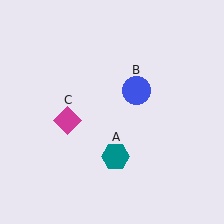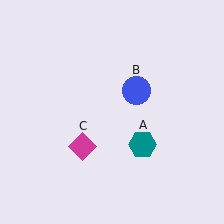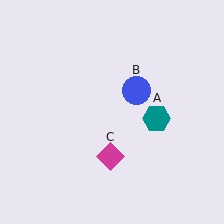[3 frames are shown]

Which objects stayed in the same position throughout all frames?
Blue circle (object B) remained stationary.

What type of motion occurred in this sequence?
The teal hexagon (object A), magenta diamond (object C) rotated counterclockwise around the center of the scene.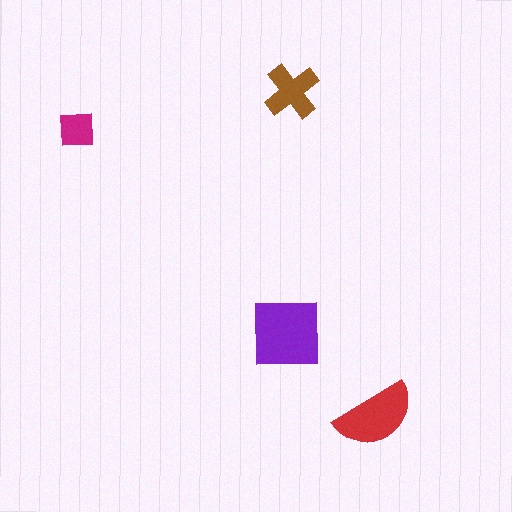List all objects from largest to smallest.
The purple square, the red semicircle, the brown cross, the magenta square.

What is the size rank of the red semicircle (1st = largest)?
2nd.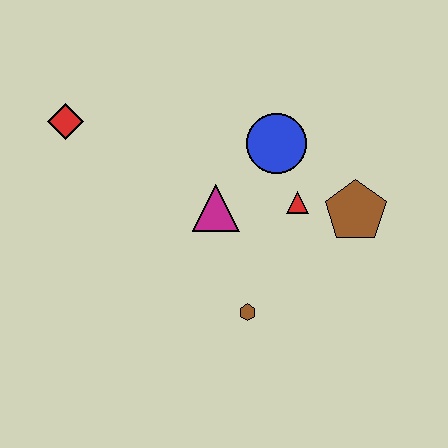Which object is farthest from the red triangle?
The red diamond is farthest from the red triangle.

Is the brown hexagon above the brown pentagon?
No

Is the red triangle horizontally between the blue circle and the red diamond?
No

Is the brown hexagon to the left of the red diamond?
No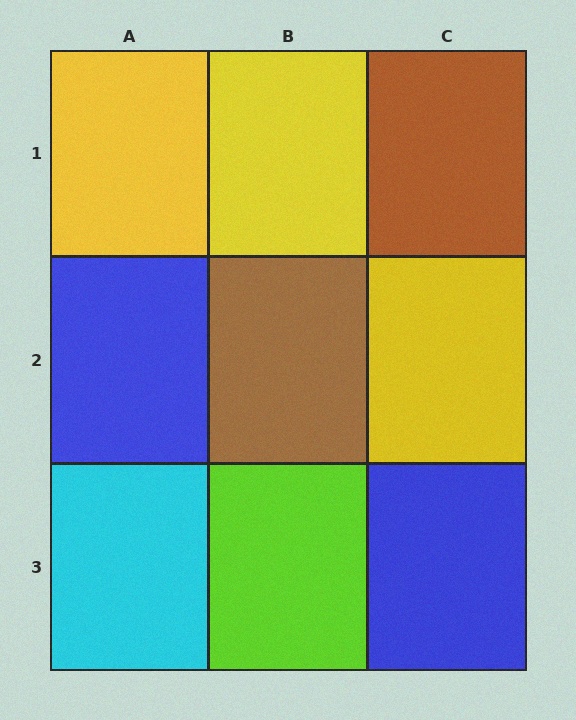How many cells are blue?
2 cells are blue.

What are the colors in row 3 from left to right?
Cyan, lime, blue.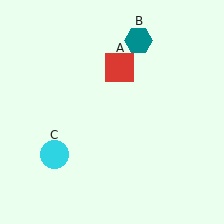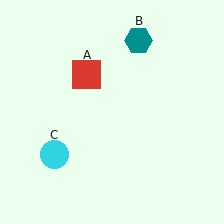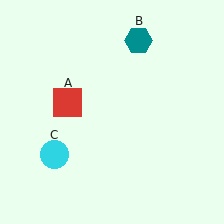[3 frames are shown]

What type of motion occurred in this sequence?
The red square (object A) rotated counterclockwise around the center of the scene.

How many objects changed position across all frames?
1 object changed position: red square (object A).